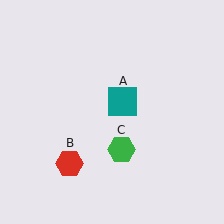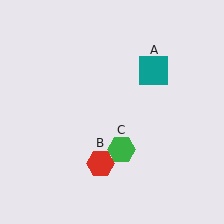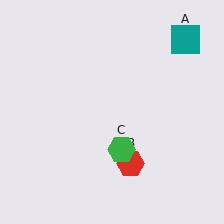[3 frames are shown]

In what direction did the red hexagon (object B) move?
The red hexagon (object B) moved right.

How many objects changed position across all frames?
2 objects changed position: teal square (object A), red hexagon (object B).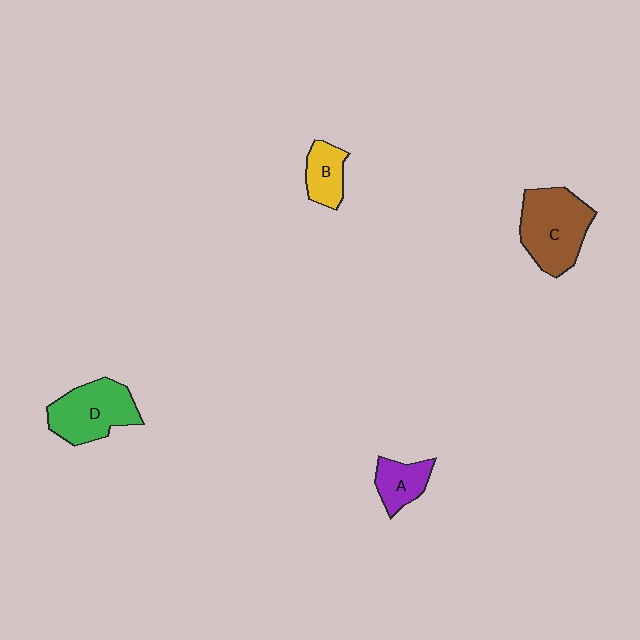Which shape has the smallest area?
Shape B (yellow).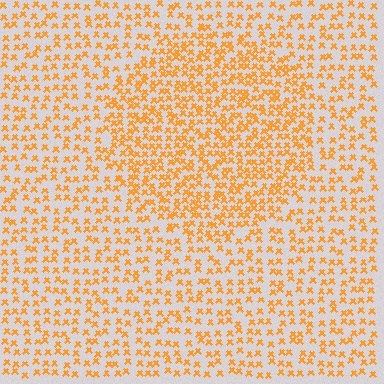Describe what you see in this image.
The image contains small orange elements arranged at two different densities. A circle-shaped region is visible where the elements are more densely packed than the surrounding area.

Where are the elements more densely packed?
The elements are more densely packed inside the circle boundary.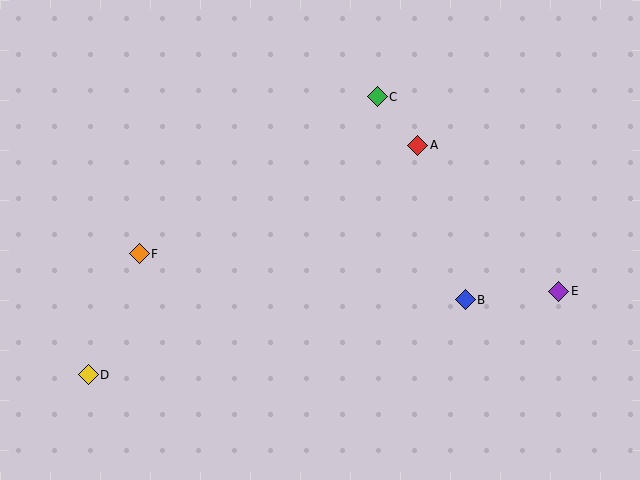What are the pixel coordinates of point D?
Point D is at (88, 375).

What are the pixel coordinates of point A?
Point A is at (418, 145).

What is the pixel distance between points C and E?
The distance between C and E is 266 pixels.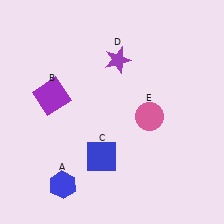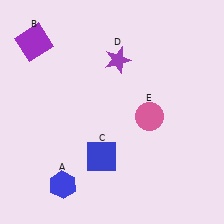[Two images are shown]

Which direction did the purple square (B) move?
The purple square (B) moved up.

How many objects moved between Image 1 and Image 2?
1 object moved between the two images.